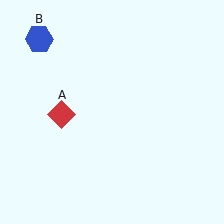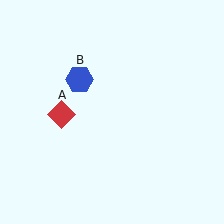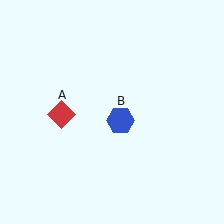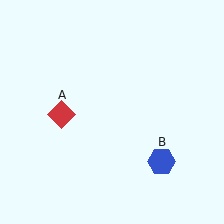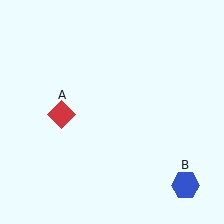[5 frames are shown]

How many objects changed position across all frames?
1 object changed position: blue hexagon (object B).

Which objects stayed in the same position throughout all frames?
Red diamond (object A) remained stationary.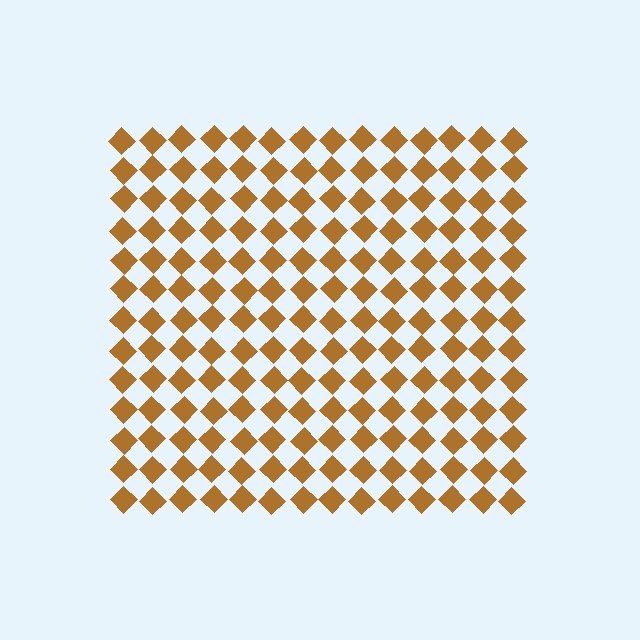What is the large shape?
The large shape is a square.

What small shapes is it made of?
It is made of small diamonds.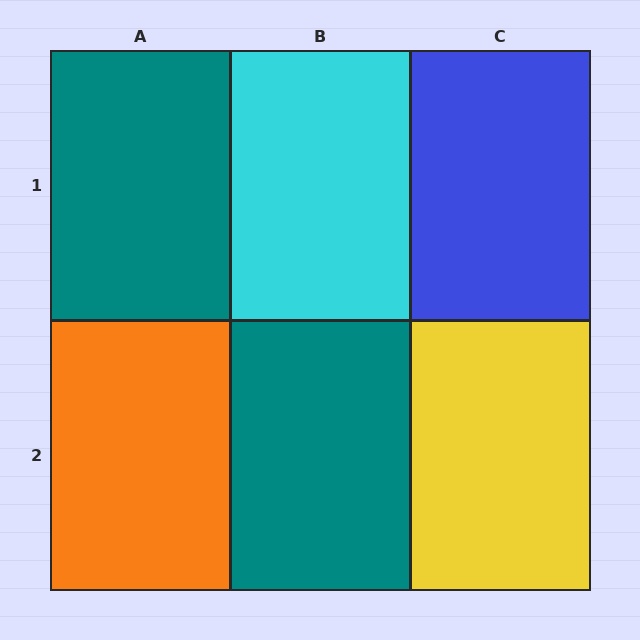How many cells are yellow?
1 cell is yellow.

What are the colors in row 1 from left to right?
Teal, cyan, blue.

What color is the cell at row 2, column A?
Orange.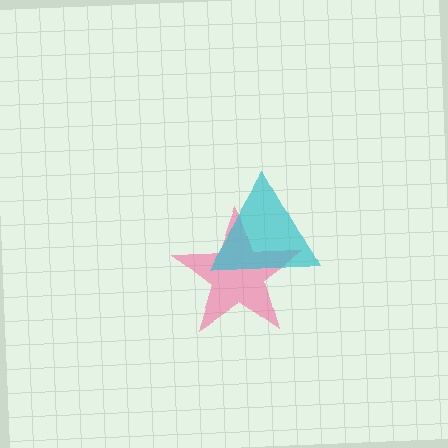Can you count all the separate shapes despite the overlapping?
Yes, there are 2 separate shapes.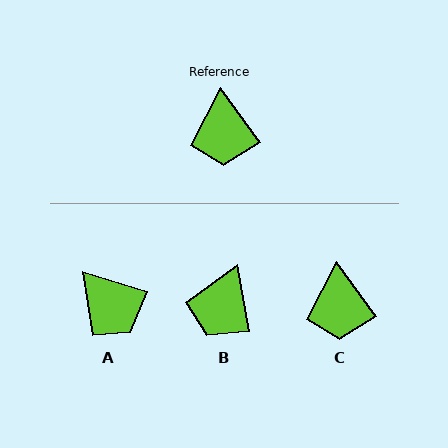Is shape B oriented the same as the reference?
No, it is off by about 26 degrees.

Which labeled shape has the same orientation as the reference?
C.